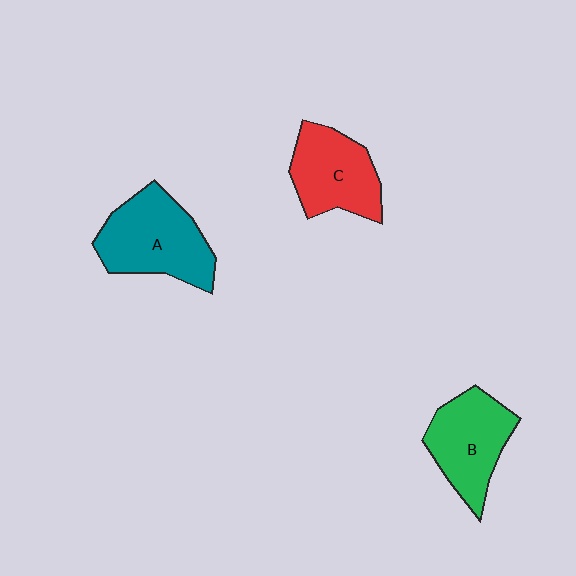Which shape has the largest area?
Shape A (teal).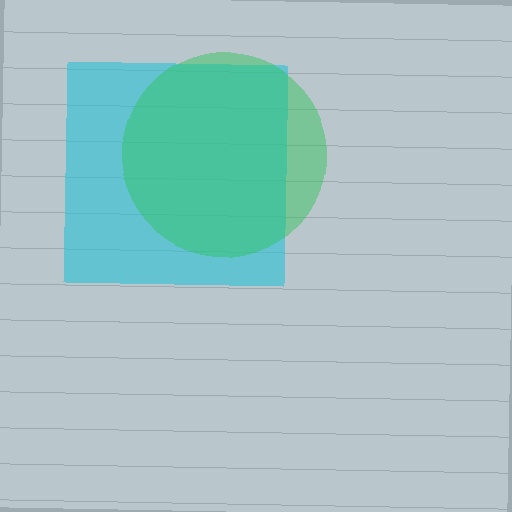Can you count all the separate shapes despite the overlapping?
Yes, there are 2 separate shapes.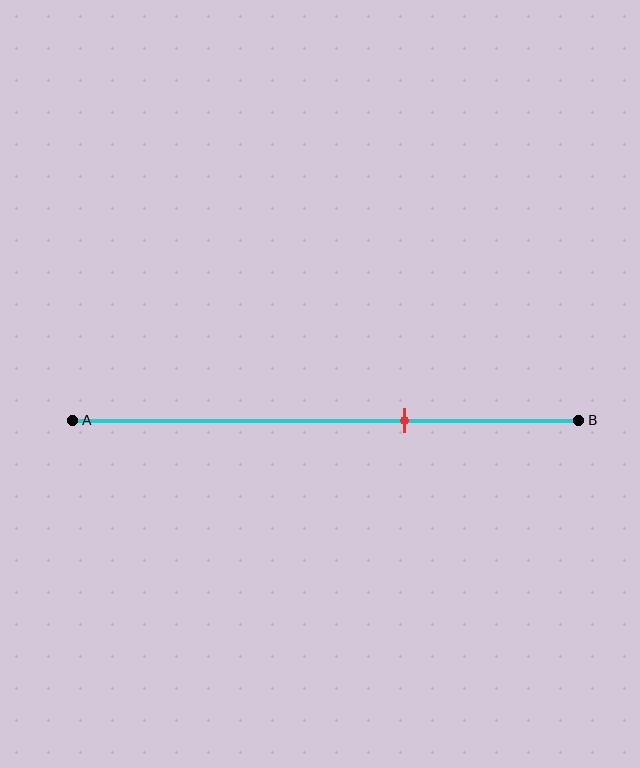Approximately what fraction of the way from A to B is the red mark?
The red mark is approximately 65% of the way from A to B.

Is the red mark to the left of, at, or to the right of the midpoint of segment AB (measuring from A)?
The red mark is to the right of the midpoint of segment AB.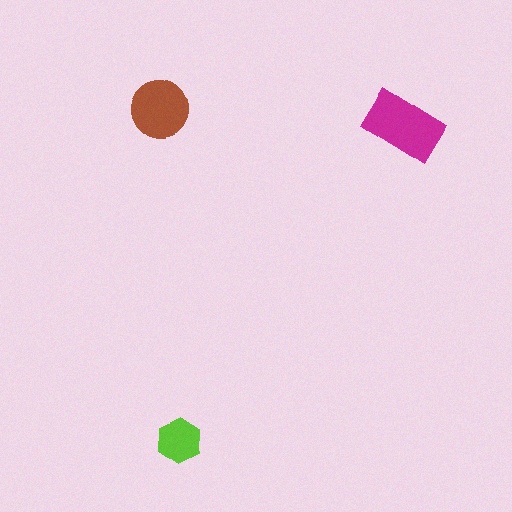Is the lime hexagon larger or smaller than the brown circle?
Smaller.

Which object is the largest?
The magenta rectangle.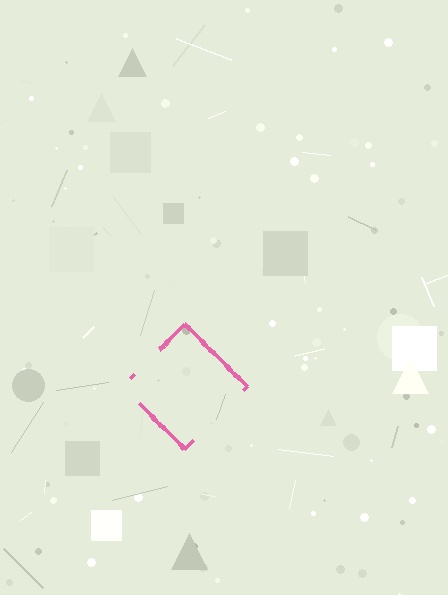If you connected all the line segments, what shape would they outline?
They would outline a diamond.